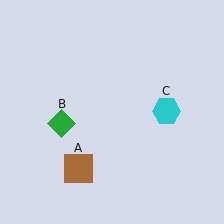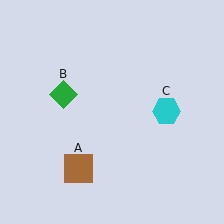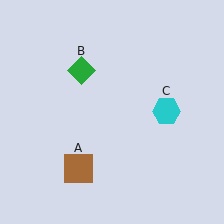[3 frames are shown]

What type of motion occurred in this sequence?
The green diamond (object B) rotated clockwise around the center of the scene.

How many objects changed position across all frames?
1 object changed position: green diamond (object B).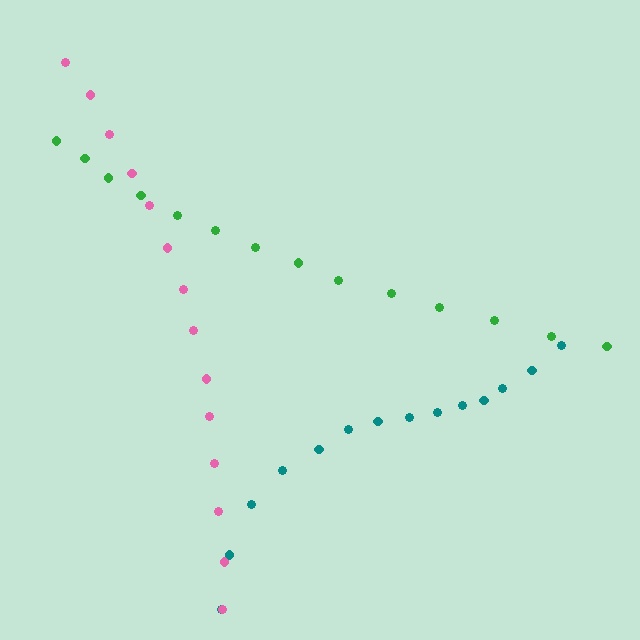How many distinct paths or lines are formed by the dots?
There are 3 distinct paths.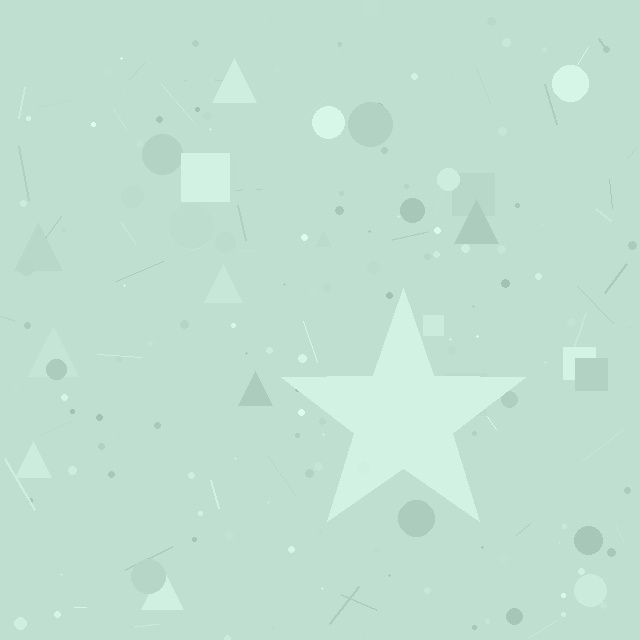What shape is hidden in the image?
A star is hidden in the image.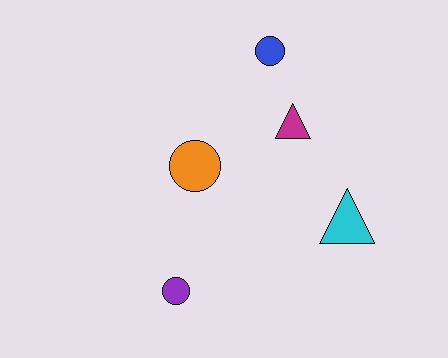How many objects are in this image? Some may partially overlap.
There are 5 objects.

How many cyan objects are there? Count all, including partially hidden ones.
There is 1 cyan object.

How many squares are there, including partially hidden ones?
There are no squares.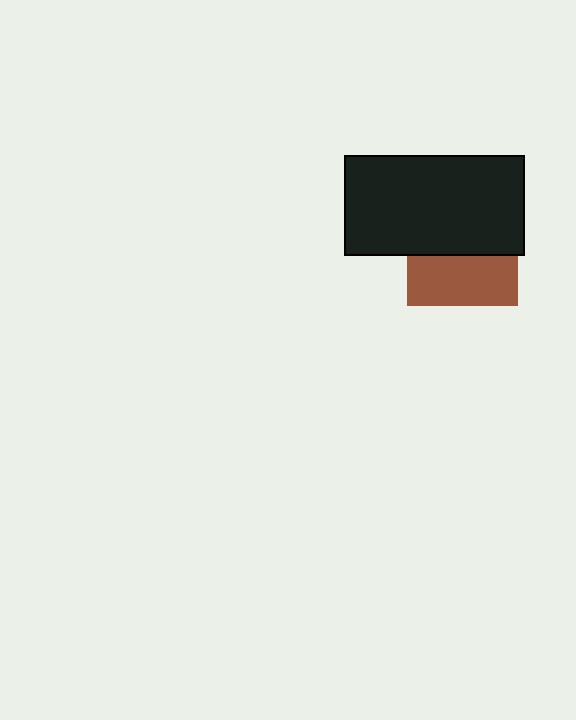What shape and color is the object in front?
The object in front is a black rectangle.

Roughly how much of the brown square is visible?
About half of it is visible (roughly 45%).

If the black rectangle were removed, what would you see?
You would see the complete brown square.